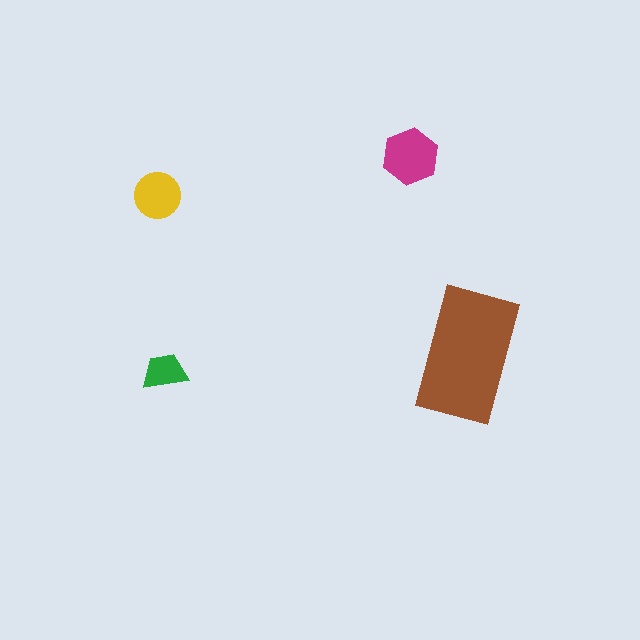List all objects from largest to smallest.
The brown rectangle, the magenta hexagon, the yellow circle, the green trapezoid.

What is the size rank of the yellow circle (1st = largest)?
3rd.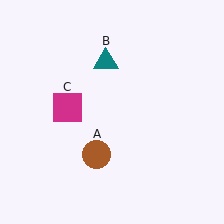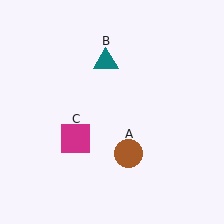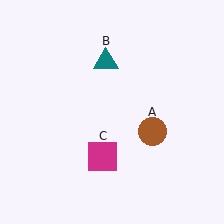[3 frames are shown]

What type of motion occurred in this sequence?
The brown circle (object A), magenta square (object C) rotated counterclockwise around the center of the scene.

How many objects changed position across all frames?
2 objects changed position: brown circle (object A), magenta square (object C).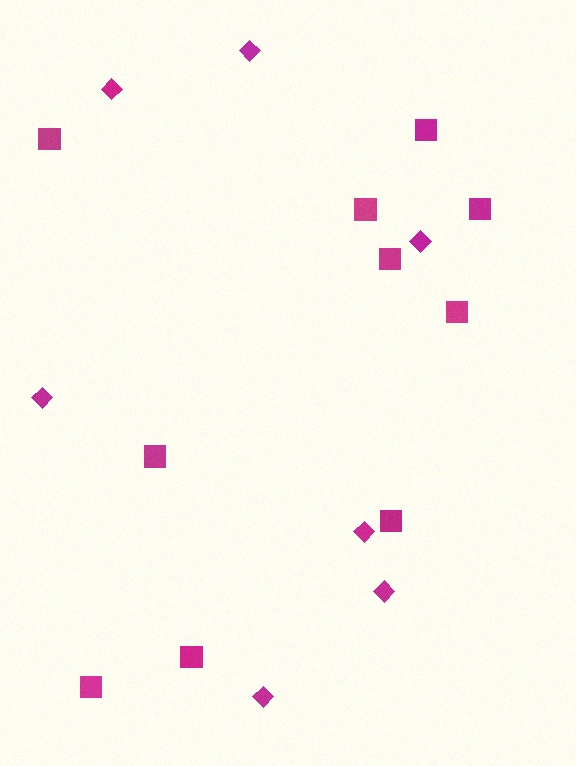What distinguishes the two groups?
There are 2 groups: one group of diamonds (7) and one group of squares (10).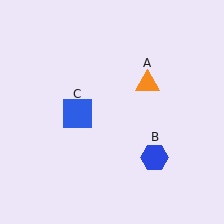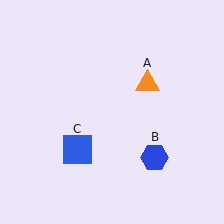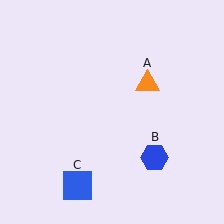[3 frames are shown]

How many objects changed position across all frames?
1 object changed position: blue square (object C).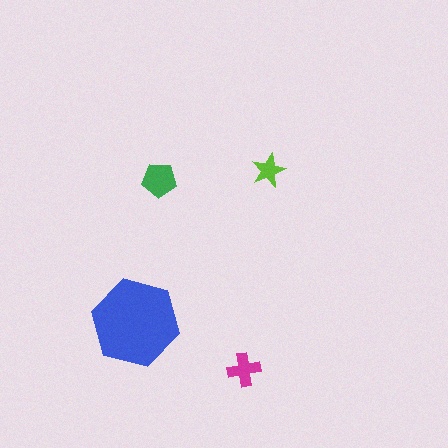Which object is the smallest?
The lime star.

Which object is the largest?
The blue hexagon.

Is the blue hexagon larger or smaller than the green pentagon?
Larger.